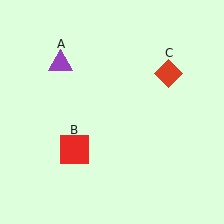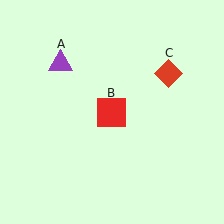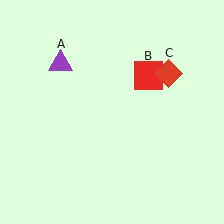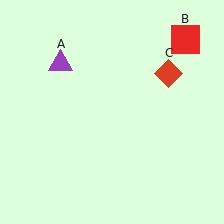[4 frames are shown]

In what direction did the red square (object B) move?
The red square (object B) moved up and to the right.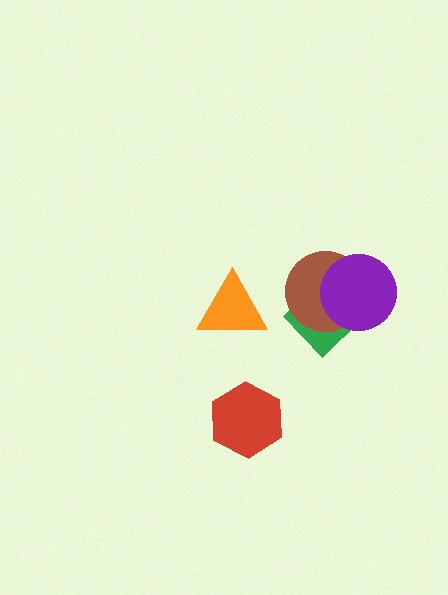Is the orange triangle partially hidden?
No, no other shape covers it.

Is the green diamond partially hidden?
Yes, it is partially covered by another shape.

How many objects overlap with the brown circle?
2 objects overlap with the brown circle.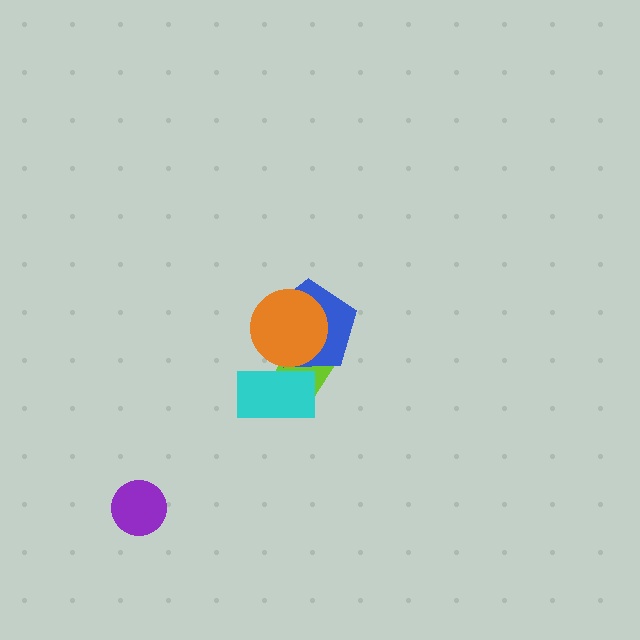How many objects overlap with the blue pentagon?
3 objects overlap with the blue pentagon.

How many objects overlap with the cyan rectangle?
3 objects overlap with the cyan rectangle.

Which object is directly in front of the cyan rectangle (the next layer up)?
The blue pentagon is directly in front of the cyan rectangle.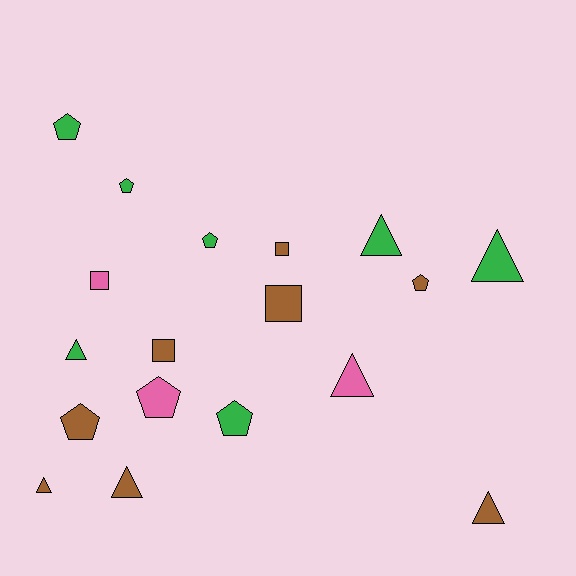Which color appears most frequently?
Brown, with 8 objects.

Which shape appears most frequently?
Pentagon, with 7 objects.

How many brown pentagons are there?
There are 2 brown pentagons.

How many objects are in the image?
There are 18 objects.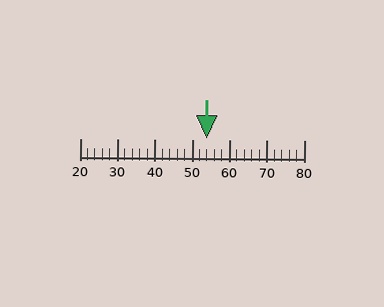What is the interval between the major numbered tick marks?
The major tick marks are spaced 10 units apart.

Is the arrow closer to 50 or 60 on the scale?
The arrow is closer to 50.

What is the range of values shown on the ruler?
The ruler shows values from 20 to 80.